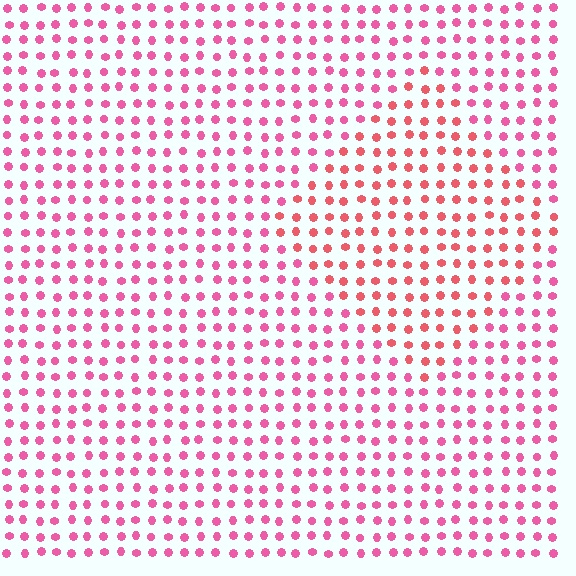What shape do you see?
I see a diamond.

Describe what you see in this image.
The image is filled with small pink elements in a uniform arrangement. A diamond-shaped region is visible where the elements are tinted to a slightly different hue, forming a subtle color boundary.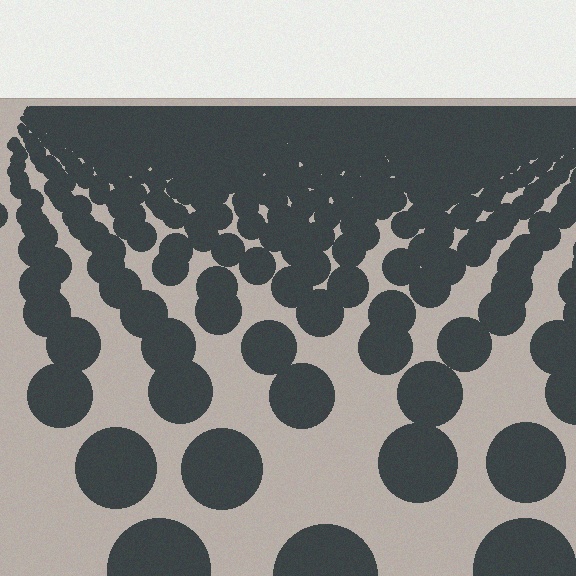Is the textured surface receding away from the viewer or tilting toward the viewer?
The surface is receding away from the viewer. Texture elements get smaller and denser toward the top.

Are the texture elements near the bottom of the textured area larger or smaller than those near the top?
Larger. Near the bottom, elements are closer to the viewer and appear at a bigger on-screen size.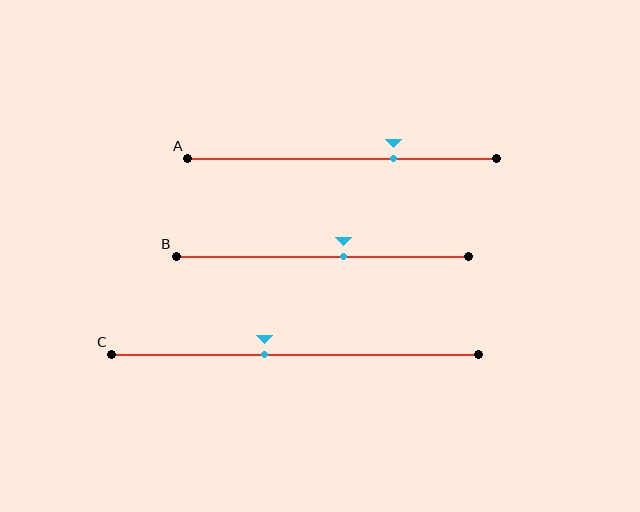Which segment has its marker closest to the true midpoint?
Segment B has its marker closest to the true midpoint.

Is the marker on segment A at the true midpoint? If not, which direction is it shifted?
No, the marker on segment A is shifted to the right by about 16% of the segment length.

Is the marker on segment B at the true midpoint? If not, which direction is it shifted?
No, the marker on segment B is shifted to the right by about 7% of the segment length.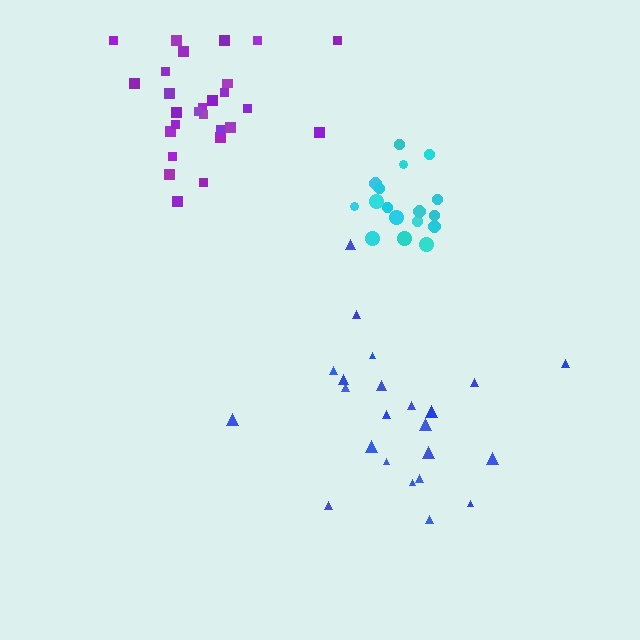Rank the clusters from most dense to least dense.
cyan, purple, blue.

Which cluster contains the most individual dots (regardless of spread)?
Purple (28).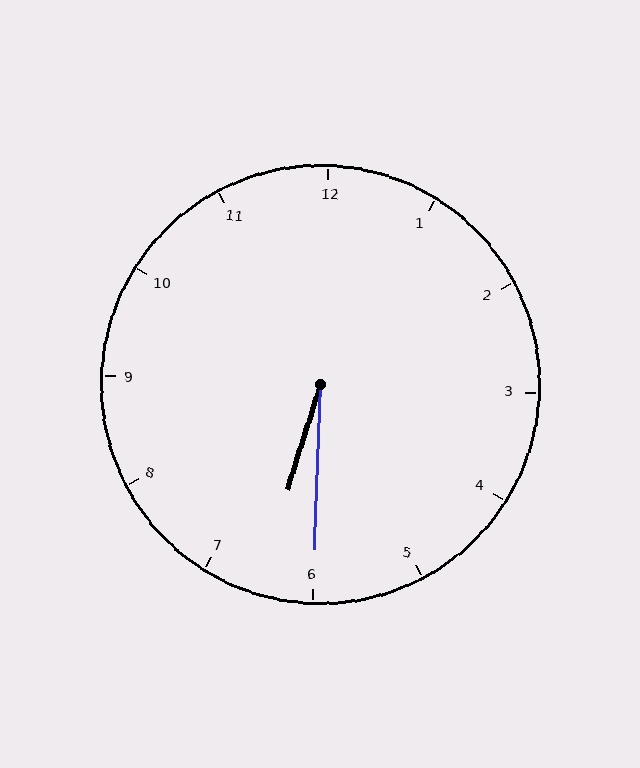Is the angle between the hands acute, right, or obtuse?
It is acute.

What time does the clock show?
6:30.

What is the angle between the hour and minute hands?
Approximately 15 degrees.